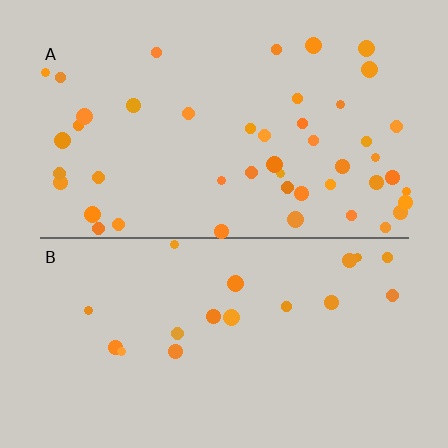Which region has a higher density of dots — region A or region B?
A (the top).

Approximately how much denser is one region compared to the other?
Approximately 2.5× — region A over region B.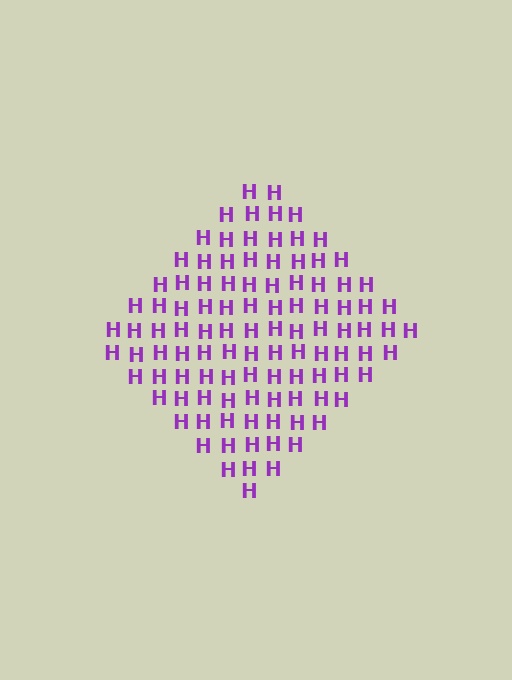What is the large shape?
The large shape is a diamond.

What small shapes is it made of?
It is made of small letter H's.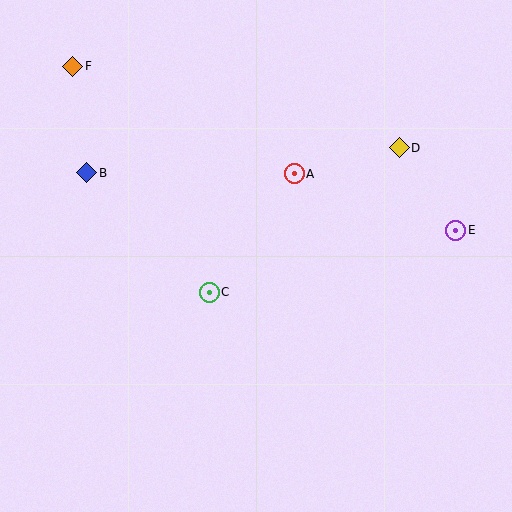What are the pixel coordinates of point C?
Point C is at (209, 292).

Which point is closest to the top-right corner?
Point D is closest to the top-right corner.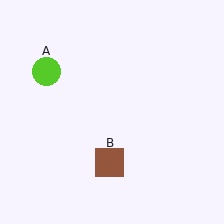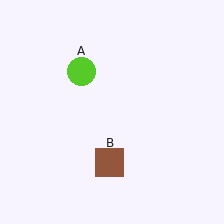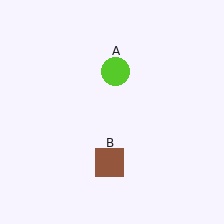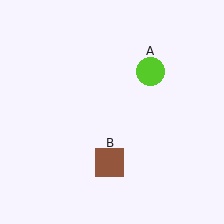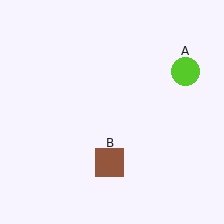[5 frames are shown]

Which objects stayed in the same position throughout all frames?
Brown square (object B) remained stationary.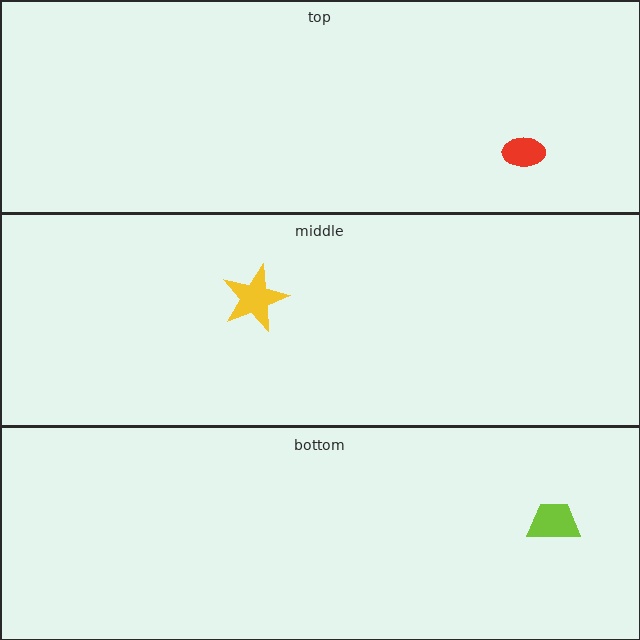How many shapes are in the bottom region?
1.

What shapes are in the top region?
The red ellipse.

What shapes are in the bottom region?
The lime trapezoid.